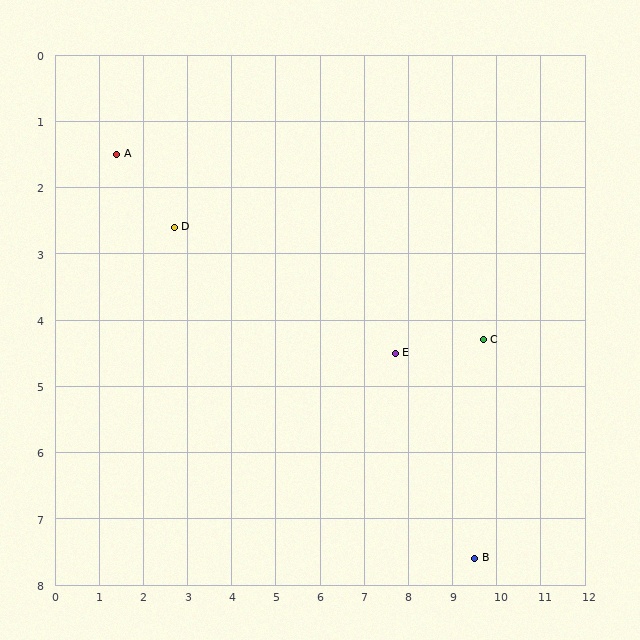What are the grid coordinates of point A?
Point A is at approximately (1.4, 1.5).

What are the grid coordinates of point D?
Point D is at approximately (2.7, 2.6).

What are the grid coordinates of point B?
Point B is at approximately (9.5, 7.6).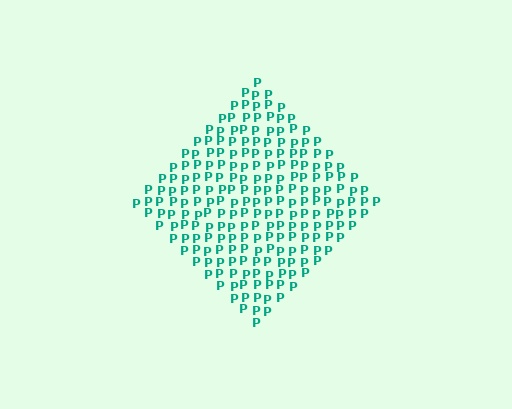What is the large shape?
The large shape is a diamond.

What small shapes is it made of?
It is made of small letter P's.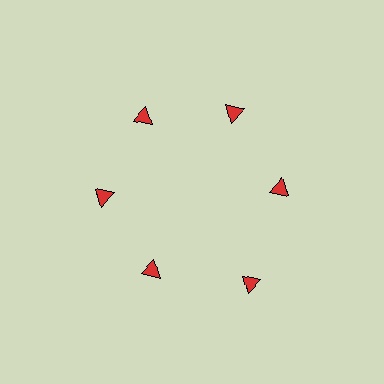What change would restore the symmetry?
The symmetry would be restored by moving it inward, back onto the ring so that all 6 triangles sit at equal angles and equal distance from the center.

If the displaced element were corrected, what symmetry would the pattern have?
It would have 6-fold rotational symmetry — the pattern would map onto itself every 60 degrees.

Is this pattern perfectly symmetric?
No. The 6 red triangles are arranged in a ring, but one element near the 5 o'clock position is pushed outward from the center, breaking the 6-fold rotational symmetry.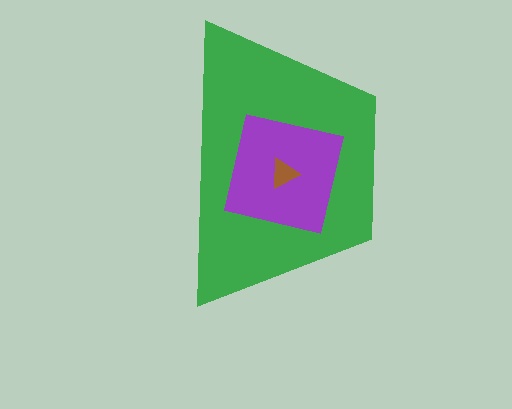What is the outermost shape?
The green trapezoid.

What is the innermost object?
The brown triangle.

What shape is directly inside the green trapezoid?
The purple square.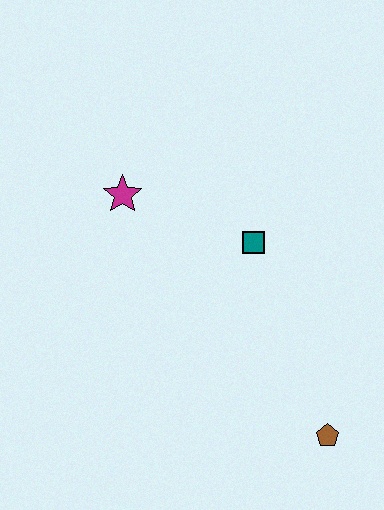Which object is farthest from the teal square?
The brown pentagon is farthest from the teal square.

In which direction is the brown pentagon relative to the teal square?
The brown pentagon is below the teal square.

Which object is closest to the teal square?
The magenta star is closest to the teal square.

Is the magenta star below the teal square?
No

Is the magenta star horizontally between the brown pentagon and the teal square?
No